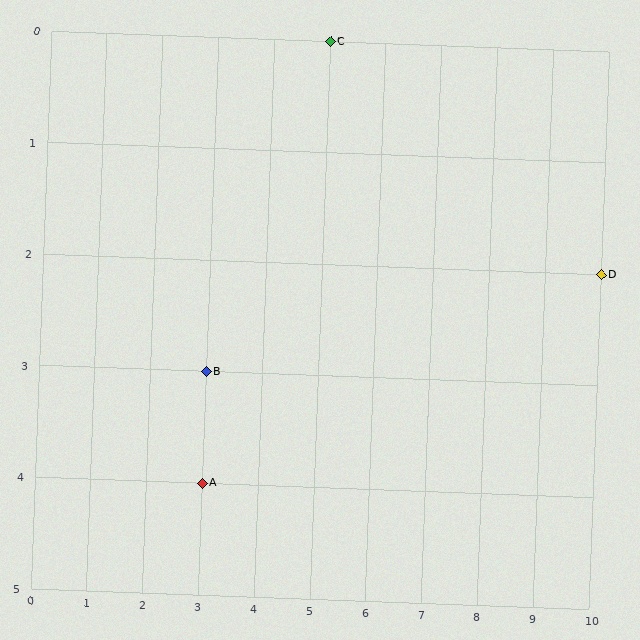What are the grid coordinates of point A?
Point A is at grid coordinates (3, 4).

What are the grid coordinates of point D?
Point D is at grid coordinates (10, 2).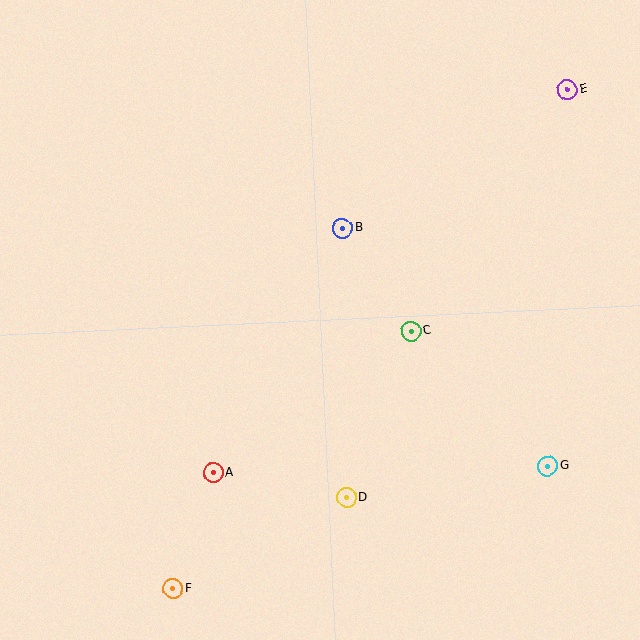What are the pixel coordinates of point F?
Point F is at (173, 589).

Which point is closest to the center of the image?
Point C at (411, 331) is closest to the center.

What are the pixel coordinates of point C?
Point C is at (411, 331).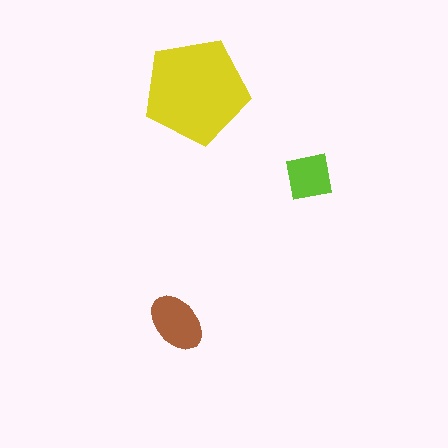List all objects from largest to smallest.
The yellow pentagon, the brown ellipse, the lime square.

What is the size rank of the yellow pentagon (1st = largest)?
1st.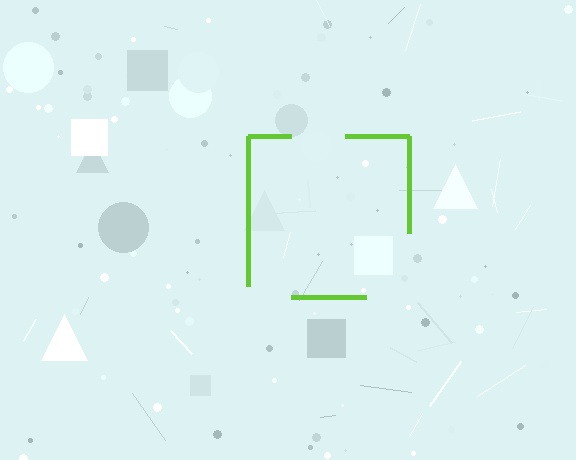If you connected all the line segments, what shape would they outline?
They would outline a square.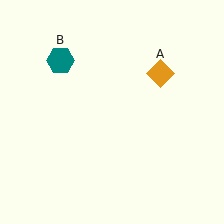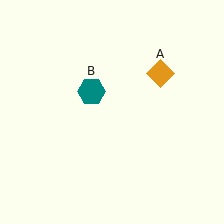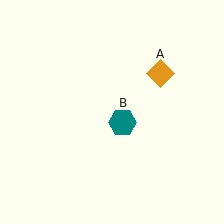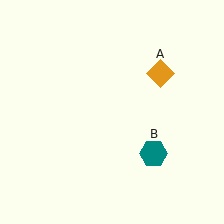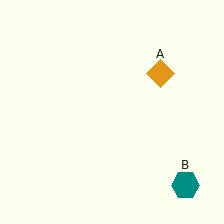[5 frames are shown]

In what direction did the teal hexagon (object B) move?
The teal hexagon (object B) moved down and to the right.